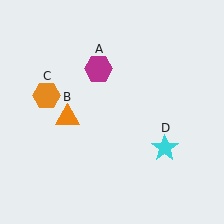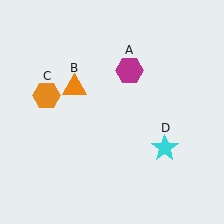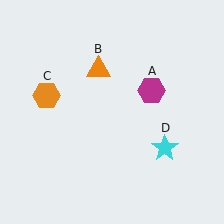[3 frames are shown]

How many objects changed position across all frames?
2 objects changed position: magenta hexagon (object A), orange triangle (object B).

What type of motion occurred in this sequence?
The magenta hexagon (object A), orange triangle (object B) rotated clockwise around the center of the scene.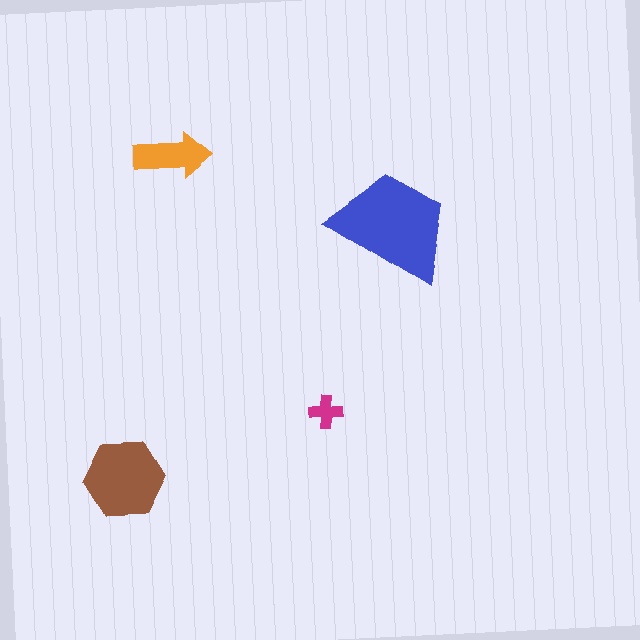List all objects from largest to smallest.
The blue trapezoid, the brown hexagon, the orange arrow, the magenta cross.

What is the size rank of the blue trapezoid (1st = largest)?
1st.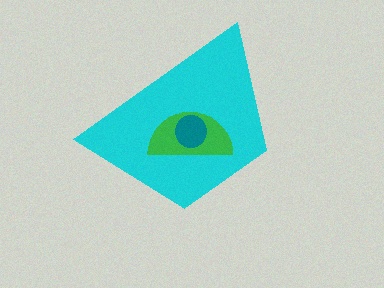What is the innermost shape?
The teal circle.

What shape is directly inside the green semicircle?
The teal circle.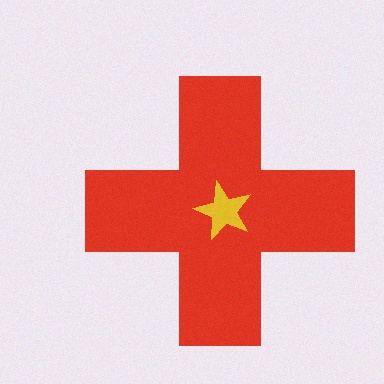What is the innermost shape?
The yellow star.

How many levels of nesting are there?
2.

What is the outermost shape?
The red cross.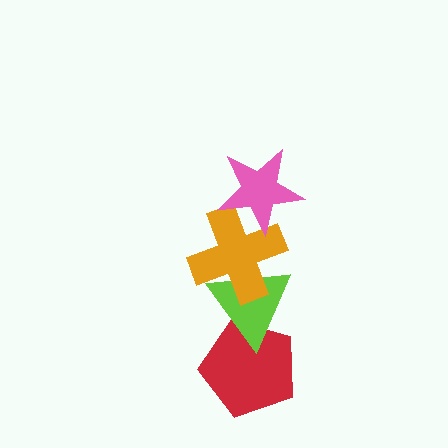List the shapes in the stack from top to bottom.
From top to bottom: the pink star, the orange cross, the lime triangle, the red pentagon.